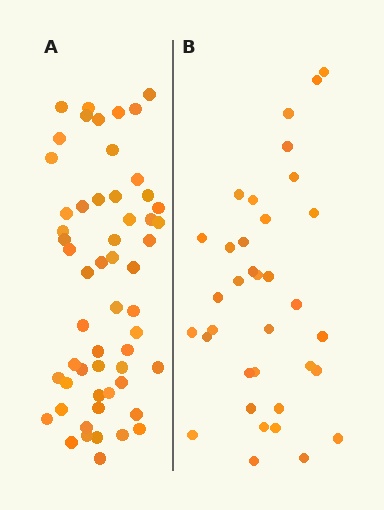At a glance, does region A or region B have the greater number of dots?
Region A (the left region) has more dots.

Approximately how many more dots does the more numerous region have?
Region A has approximately 20 more dots than region B.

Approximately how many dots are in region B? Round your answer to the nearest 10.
About 40 dots. (The exact count is 35, which rounds to 40.)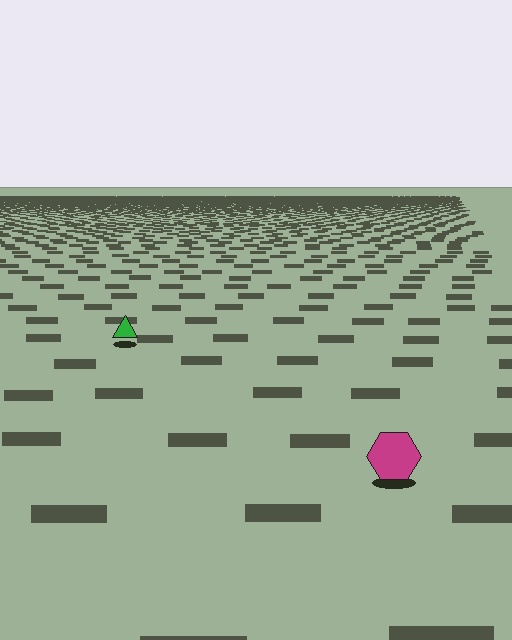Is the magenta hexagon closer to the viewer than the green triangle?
Yes. The magenta hexagon is closer — you can tell from the texture gradient: the ground texture is coarser near it.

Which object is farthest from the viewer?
The green triangle is farthest from the viewer. It appears smaller and the ground texture around it is denser.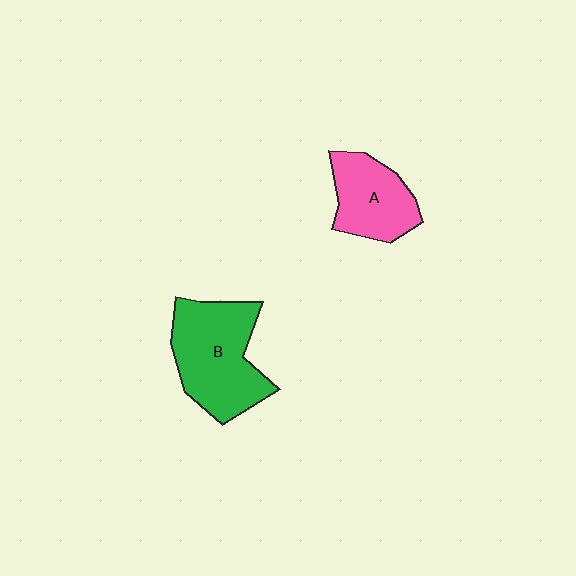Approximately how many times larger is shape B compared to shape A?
Approximately 1.5 times.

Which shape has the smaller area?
Shape A (pink).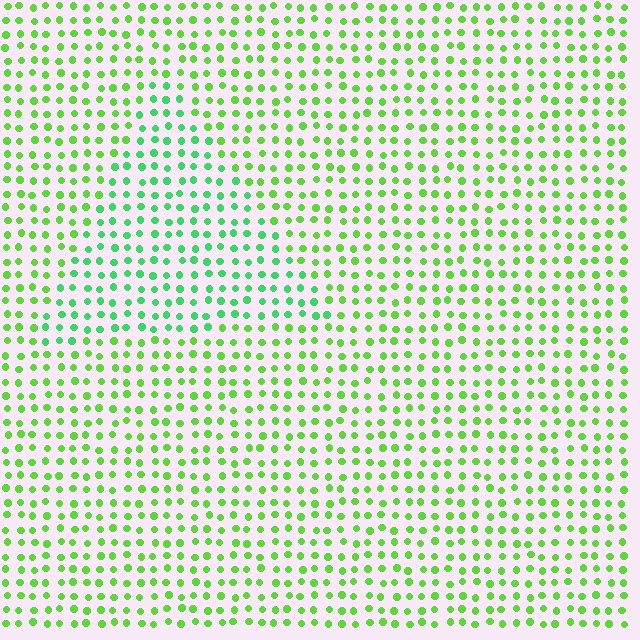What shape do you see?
I see a triangle.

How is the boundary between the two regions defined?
The boundary is defined purely by a slight shift in hue (about 30 degrees). Spacing, size, and orientation are identical on both sides.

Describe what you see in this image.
The image is filled with small lime elements in a uniform arrangement. A triangle-shaped region is visible where the elements are tinted to a slightly different hue, forming a subtle color boundary.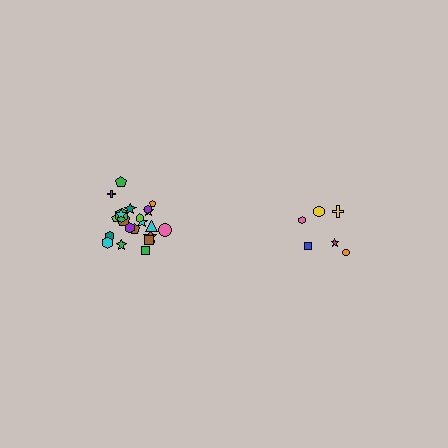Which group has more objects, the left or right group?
The left group.